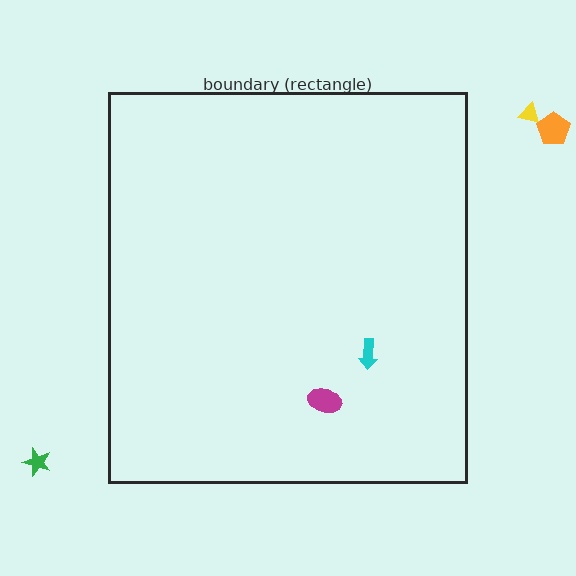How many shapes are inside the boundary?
2 inside, 3 outside.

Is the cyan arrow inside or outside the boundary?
Inside.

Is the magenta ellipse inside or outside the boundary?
Inside.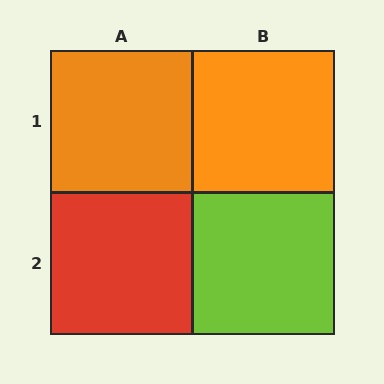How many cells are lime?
1 cell is lime.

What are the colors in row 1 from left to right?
Orange, orange.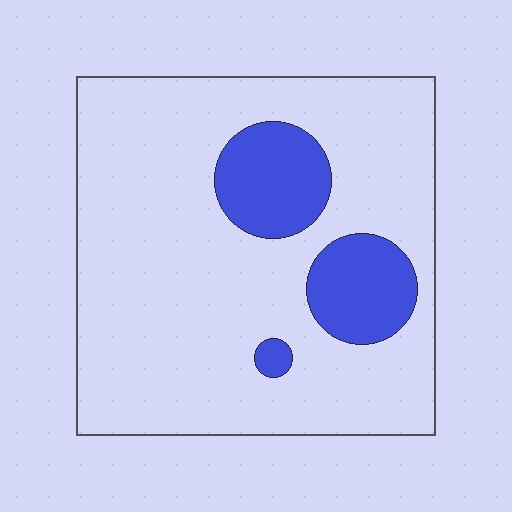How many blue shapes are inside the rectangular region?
3.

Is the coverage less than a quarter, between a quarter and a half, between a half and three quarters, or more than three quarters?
Less than a quarter.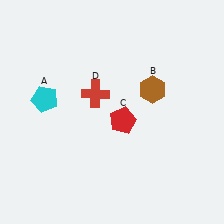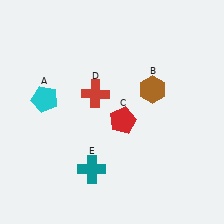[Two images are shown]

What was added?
A teal cross (E) was added in Image 2.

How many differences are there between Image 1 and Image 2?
There is 1 difference between the two images.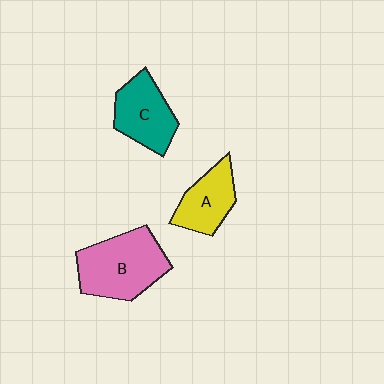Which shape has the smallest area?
Shape A (yellow).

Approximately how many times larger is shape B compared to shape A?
Approximately 1.6 times.